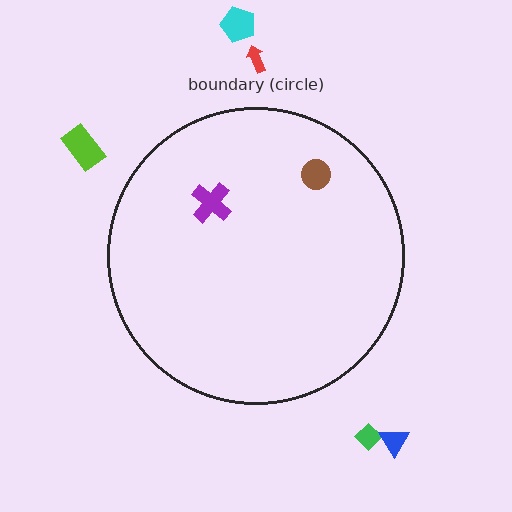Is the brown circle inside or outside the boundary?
Inside.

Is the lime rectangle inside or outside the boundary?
Outside.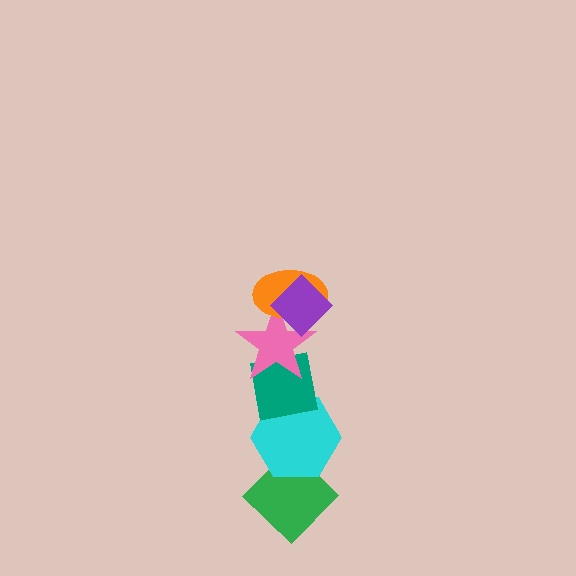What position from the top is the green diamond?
The green diamond is 6th from the top.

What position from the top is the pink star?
The pink star is 3rd from the top.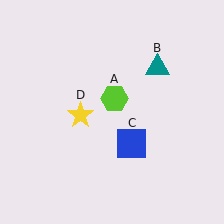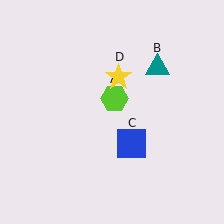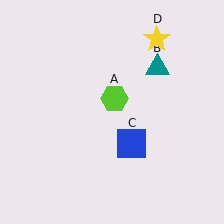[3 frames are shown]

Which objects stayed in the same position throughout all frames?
Lime hexagon (object A) and teal triangle (object B) and blue square (object C) remained stationary.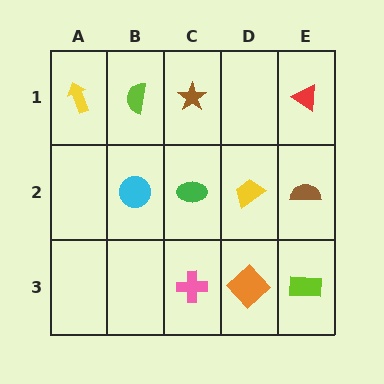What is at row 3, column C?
A pink cross.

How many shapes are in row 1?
4 shapes.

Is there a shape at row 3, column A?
No, that cell is empty.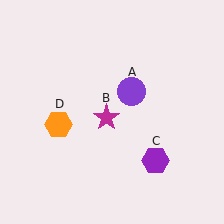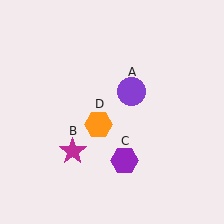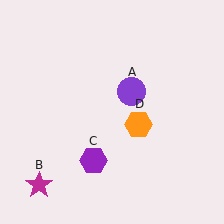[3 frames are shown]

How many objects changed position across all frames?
3 objects changed position: magenta star (object B), purple hexagon (object C), orange hexagon (object D).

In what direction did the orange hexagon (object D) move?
The orange hexagon (object D) moved right.